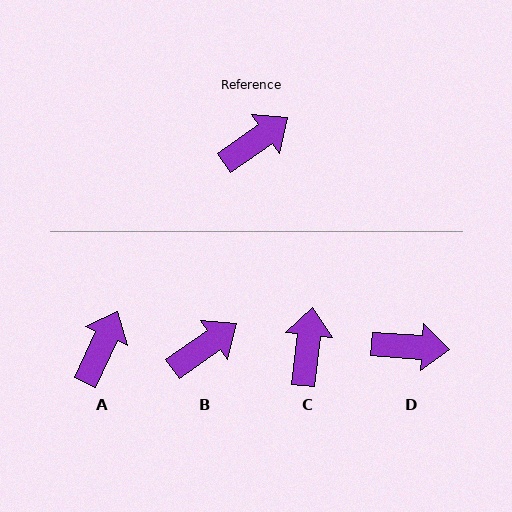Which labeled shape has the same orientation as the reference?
B.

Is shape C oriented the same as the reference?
No, it is off by about 48 degrees.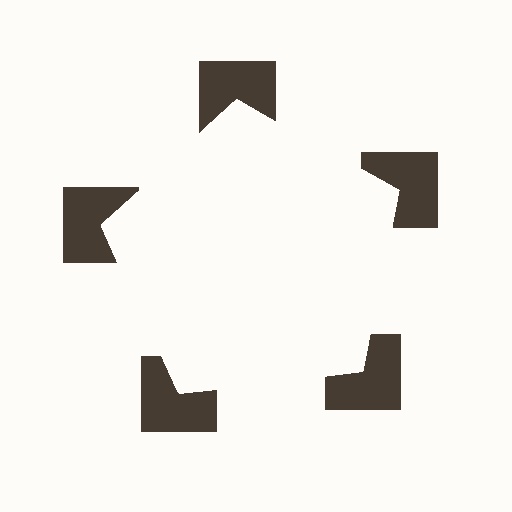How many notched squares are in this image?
There are 5 — one at each vertex of the illusory pentagon.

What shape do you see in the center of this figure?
An illusory pentagon — its edges are inferred from the aligned wedge cuts in the notched squares, not physically drawn.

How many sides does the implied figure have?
5 sides.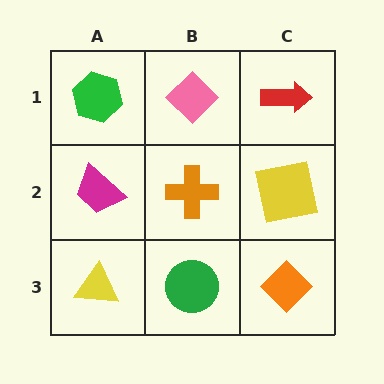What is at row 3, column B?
A green circle.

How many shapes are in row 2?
3 shapes.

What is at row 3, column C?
An orange diamond.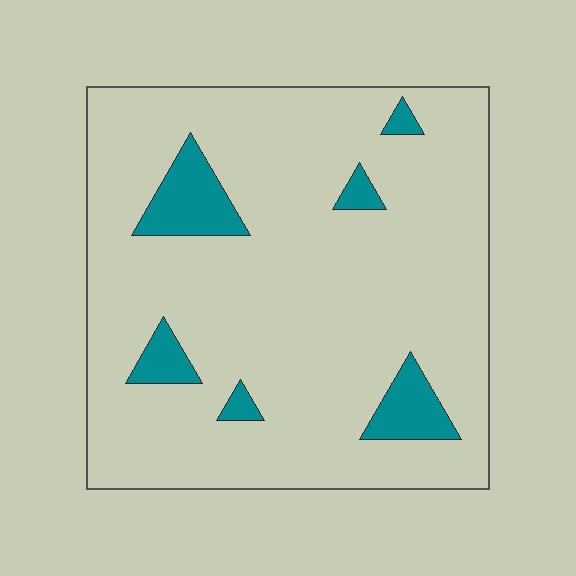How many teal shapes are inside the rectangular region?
6.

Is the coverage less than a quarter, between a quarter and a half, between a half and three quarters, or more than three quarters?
Less than a quarter.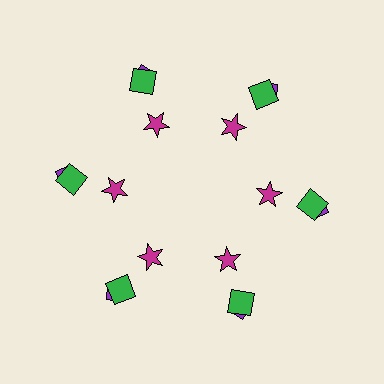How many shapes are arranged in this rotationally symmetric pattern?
There are 18 shapes, arranged in 6 groups of 3.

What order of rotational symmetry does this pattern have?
This pattern has 6-fold rotational symmetry.